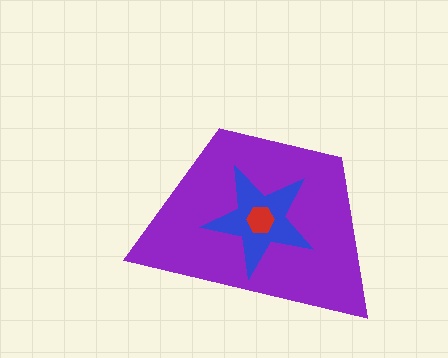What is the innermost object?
The red hexagon.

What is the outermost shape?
The purple trapezoid.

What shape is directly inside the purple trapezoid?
The blue star.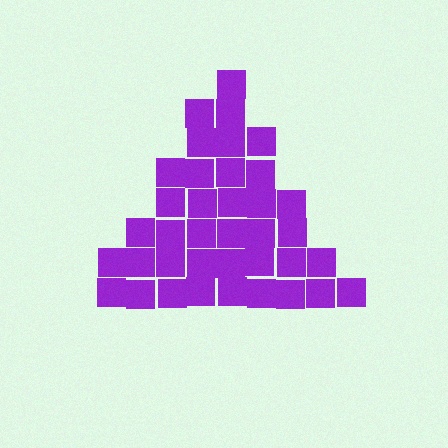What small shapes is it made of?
It is made of small squares.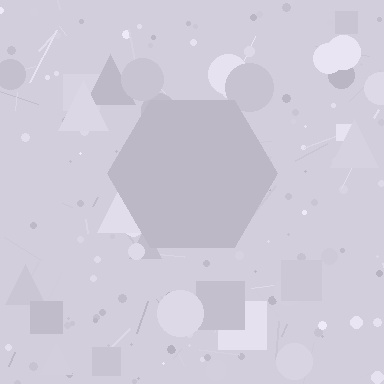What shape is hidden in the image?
A hexagon is hidden in the image.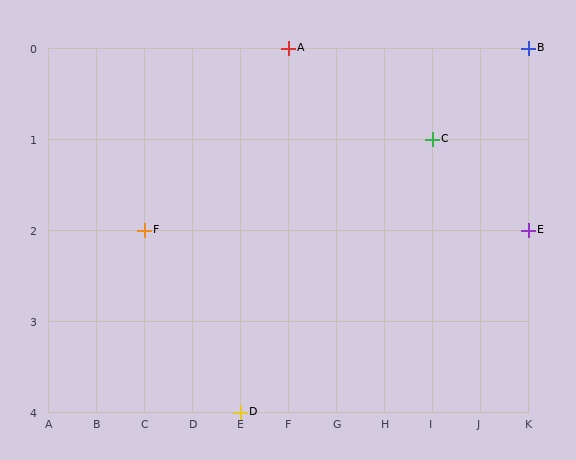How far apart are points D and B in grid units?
Points D and B are 6 columns and 4 rows apart (about 7.2 grid units diagonally).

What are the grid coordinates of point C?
Point C is at grid coordinates (I, 1).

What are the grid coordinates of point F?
Point F is at grid coordinates (C, 2).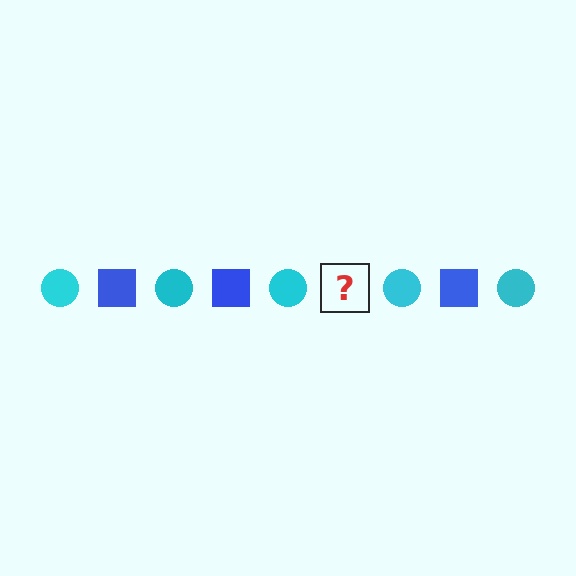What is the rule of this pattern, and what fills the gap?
The rule is that the pattern alternates between cyan circle and blue square. The gap should be filled with a blue square.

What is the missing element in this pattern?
The missing element is a blue square.